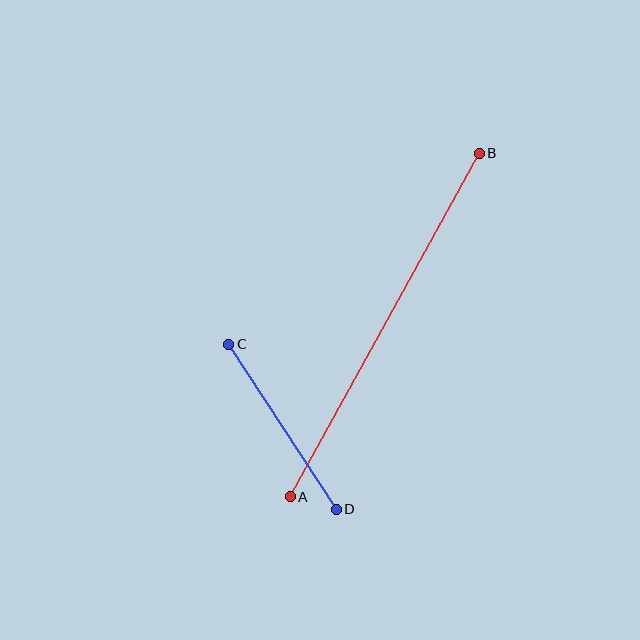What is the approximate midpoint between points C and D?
The midpoint is at approximately (282, 427) pixels.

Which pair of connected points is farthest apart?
Points A and B are farthest apart.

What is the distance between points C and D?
The distance is approximately 197 pixels.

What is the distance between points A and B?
The distance is approximately 392 pixels.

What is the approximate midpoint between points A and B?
The midpoint is at approximately (385, 325) pixels.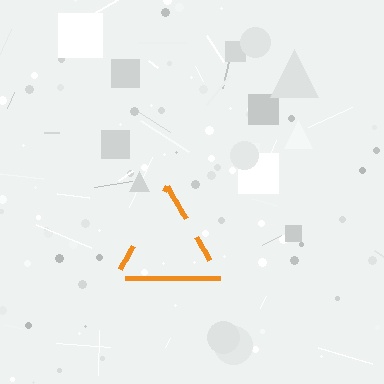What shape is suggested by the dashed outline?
The dashed outline suggests a triangle.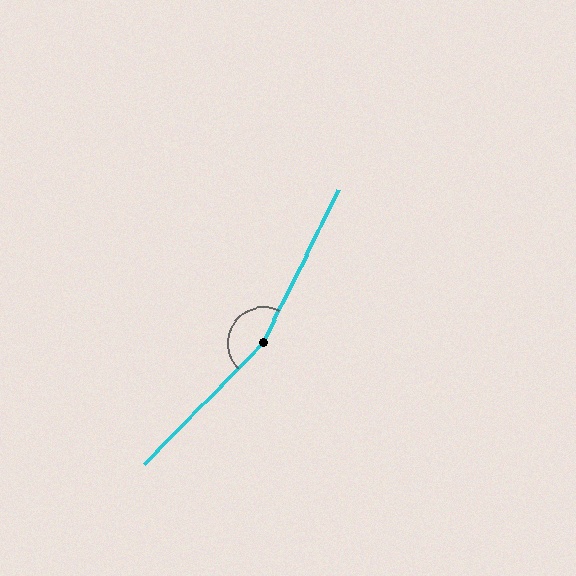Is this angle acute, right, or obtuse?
It is obtuse.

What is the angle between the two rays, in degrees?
Approximately 162 degrees.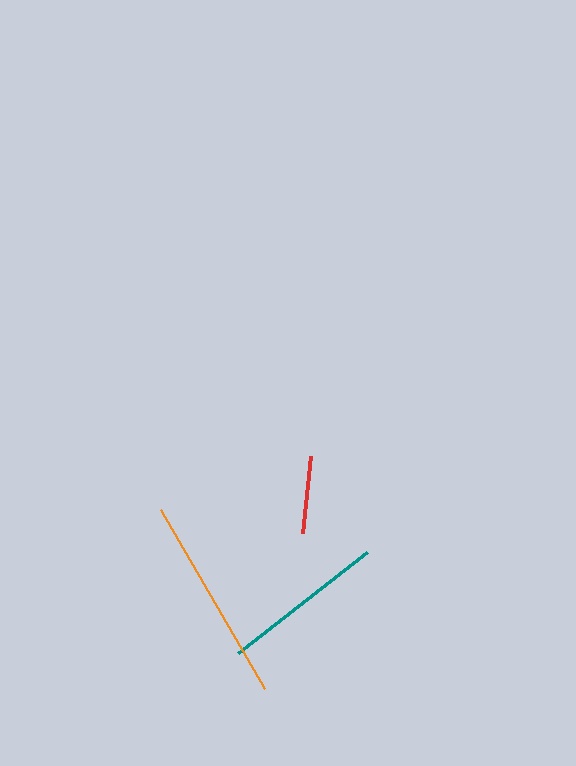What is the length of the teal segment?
The teal segment is approximately 163 pixels long.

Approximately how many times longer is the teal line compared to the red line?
The teal line is approximately 2.1 times the length of the red line.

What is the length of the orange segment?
The orange segment is approximately 207 pixels long.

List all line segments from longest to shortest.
From longest to shortest: orange, teal, red.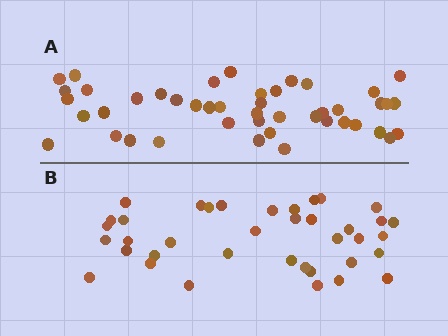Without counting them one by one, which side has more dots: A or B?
Region A (the top region) has more dots.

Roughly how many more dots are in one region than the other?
Region A has roughly 8 or so more dots than region B.